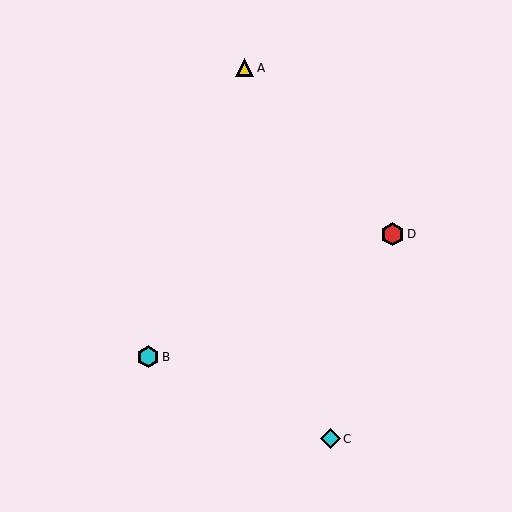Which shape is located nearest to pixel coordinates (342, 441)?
The cyan diamond (labeled C) at (330, 439) is nearest to that location.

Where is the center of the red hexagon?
The center of the red hexagon is at (393, 234).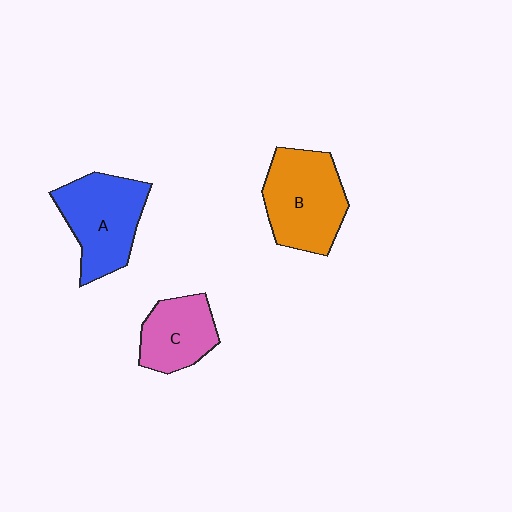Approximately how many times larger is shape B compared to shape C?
Approximately 1.5 times.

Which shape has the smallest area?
Shape C (pink).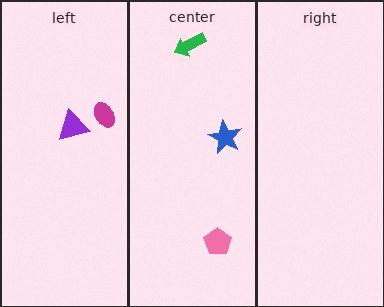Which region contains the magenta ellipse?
The left region.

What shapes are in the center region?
The blue star, the pink pentagon, the green arrow.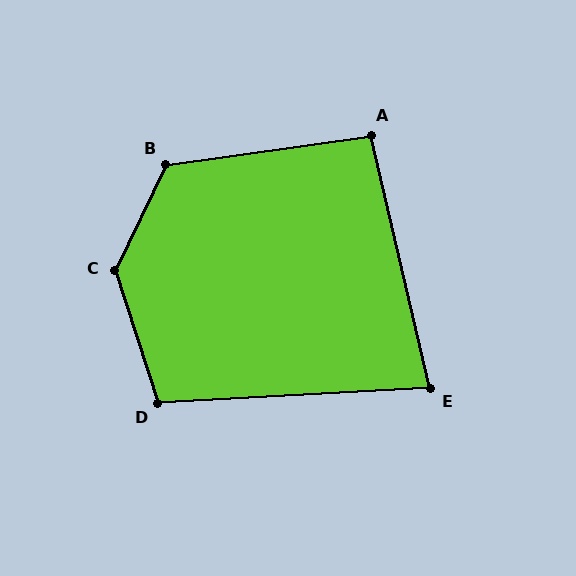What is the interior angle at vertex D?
Approximately 105 degrees (obtuse).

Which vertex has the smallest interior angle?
E, at approximately 80 degrees.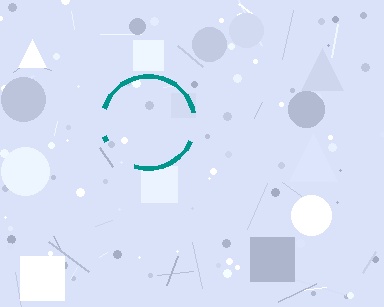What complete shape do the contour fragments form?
The contour fragments form a circle.